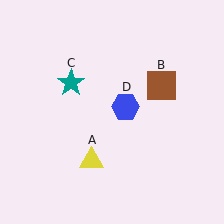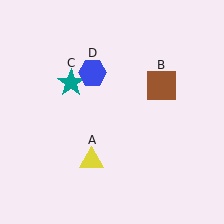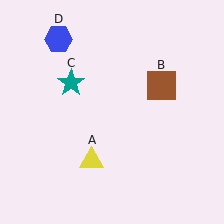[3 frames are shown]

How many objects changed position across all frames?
1 object changed position: blue hexagon (object D).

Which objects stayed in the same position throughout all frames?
Yellow triangle (object A) and brown square (object B) and teal star (object C) remained stationary.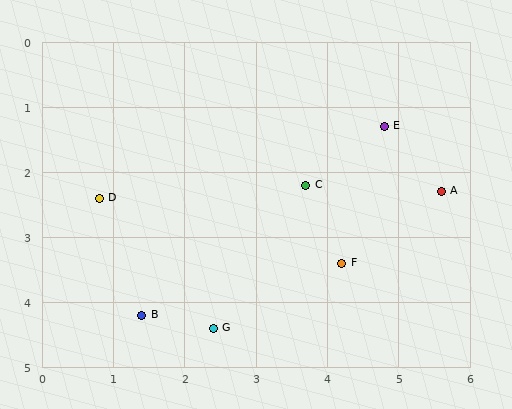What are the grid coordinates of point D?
Point D is at approximately (0.8, 2.4).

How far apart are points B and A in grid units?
Points B and A are about 4.6 grid units apart.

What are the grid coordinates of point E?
Point E is at approximately (4.8, 1.3).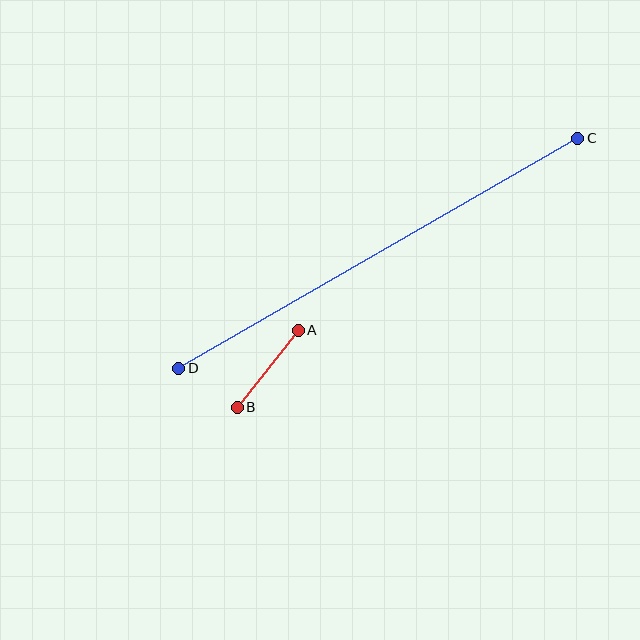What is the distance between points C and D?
The distance is approximately 461 pixels.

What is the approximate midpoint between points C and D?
The midpoint is at approximately (378, 253) pixels.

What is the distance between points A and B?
The distance is approximately 98 pixels.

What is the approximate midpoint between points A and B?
The midpoint is at approximately (268, 369) pixels.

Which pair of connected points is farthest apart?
Points C and D are farthest apart.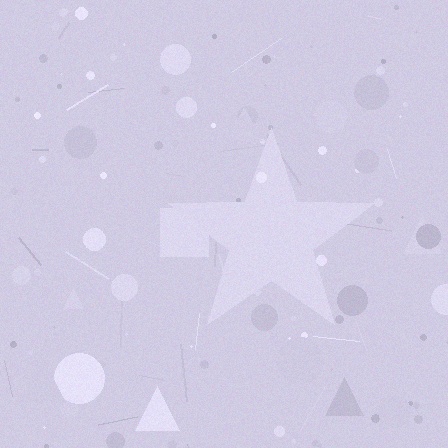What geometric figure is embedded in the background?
A star is embedded in the background.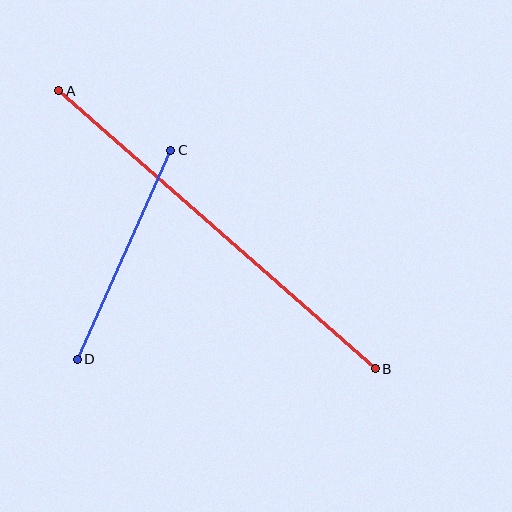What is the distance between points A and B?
The distance is approximately 421 pixels.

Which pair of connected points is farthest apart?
Points A and B are farthest apart.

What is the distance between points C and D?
The distance is approximately 229 pixels.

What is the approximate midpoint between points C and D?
The midpoint is at approximately (124, 255) pixels.